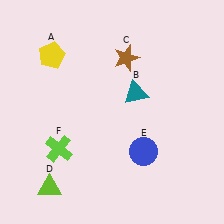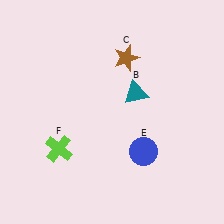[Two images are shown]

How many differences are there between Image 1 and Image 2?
There are 2 differences between the two images.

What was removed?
The lime triangle (D), the yellow pentagon (A) were removed in Image 2.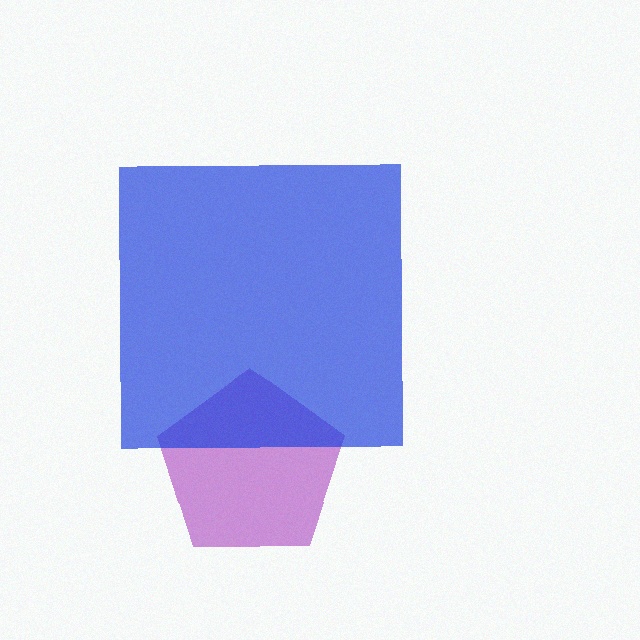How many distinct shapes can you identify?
There are 2 distinct shapes: a purple pentagon, a blue square.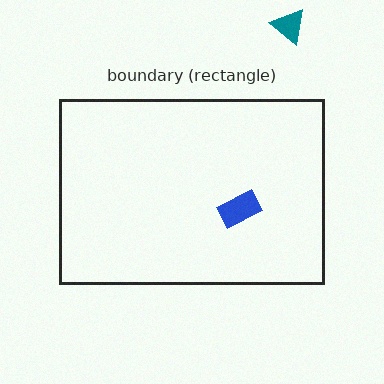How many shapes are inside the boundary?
1 inside, 1 outside.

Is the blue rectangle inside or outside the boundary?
Inside.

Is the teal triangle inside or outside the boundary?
Outside.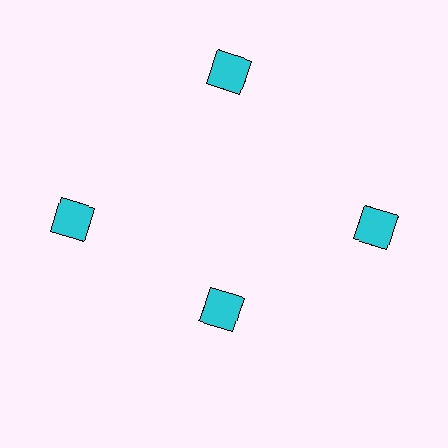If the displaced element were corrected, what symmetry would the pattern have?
It would have 4-fold rotational symmetry — the pattern would map onto itself every 90 degrees.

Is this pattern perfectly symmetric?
No. The 4 cyan squares are arranged in a ring, but one element near the 6 o'clock position is pulled inward toward the center, breaking the 4-fold rotational symmetry.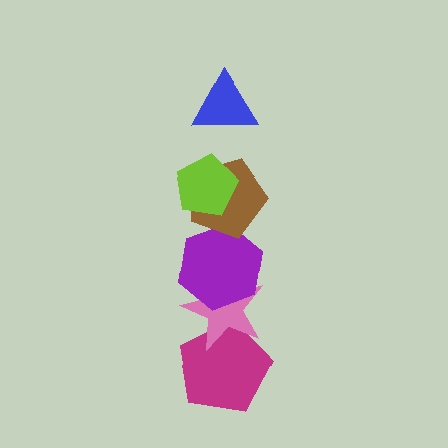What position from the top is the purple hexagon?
The purple hexagon is 4th from the top.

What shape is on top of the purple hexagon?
The brown pentagon is on top of the purple hexagon.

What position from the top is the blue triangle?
The blue triangle is 1st from the top.